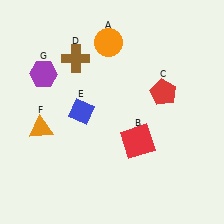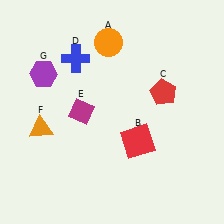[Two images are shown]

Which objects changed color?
D changed from brown to blue. E changed from blue to magenta.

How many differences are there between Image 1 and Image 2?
There are 2 differences between the two images.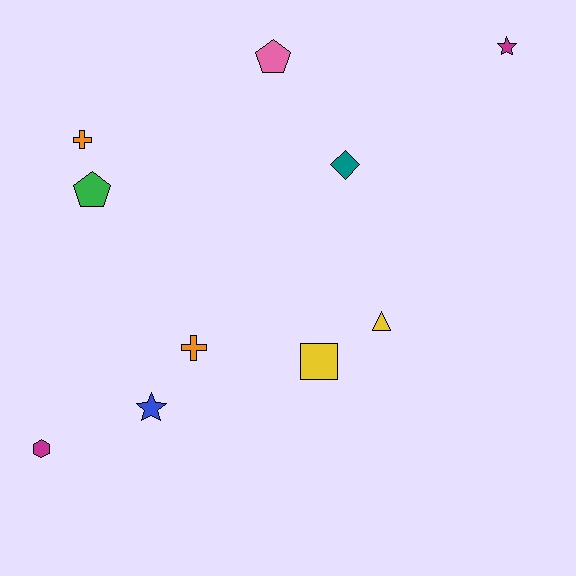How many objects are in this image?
There are 10 objects.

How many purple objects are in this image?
There are no purple objects.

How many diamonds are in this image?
There is 1 diamond.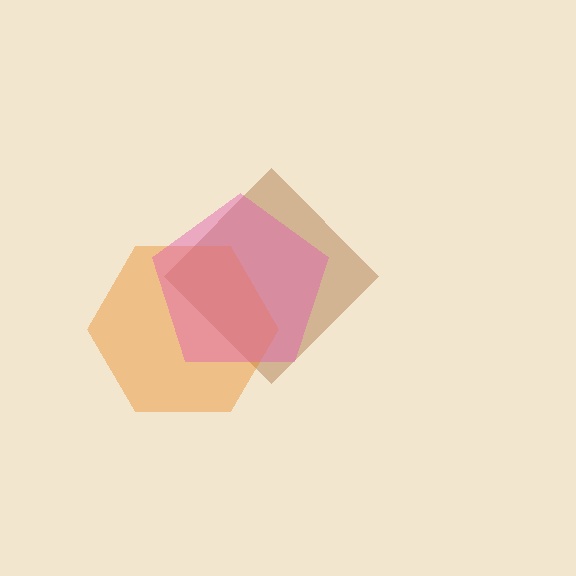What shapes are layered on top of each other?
The layered shapes are: a brown diamond, an orange hexagon, a pink pentagon.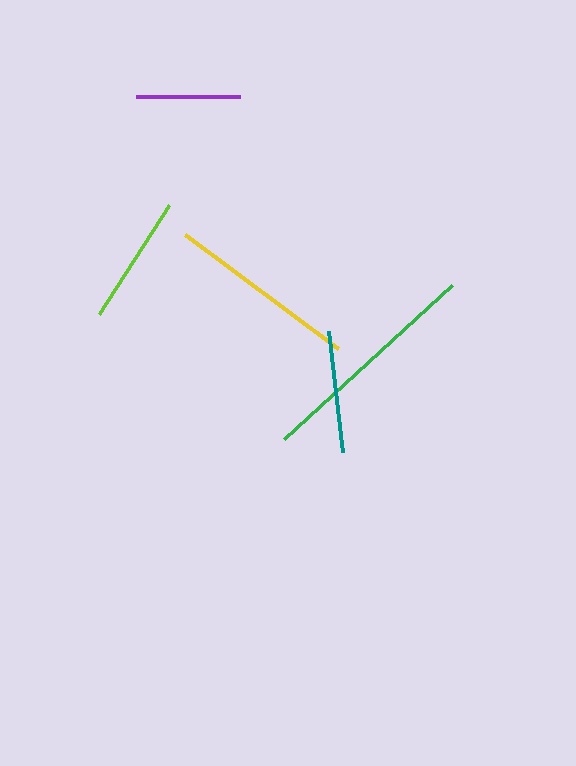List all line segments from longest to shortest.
From longest to shortest: green, yellow, lime, teal, purple.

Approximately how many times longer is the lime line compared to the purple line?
The lime line is approximately 1.2 times the length of the purple line.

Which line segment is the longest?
The green line is the longest at approximately 228 pixels.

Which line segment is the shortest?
The purple line is the shortest at approximately 105 pixels.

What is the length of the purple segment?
The purple segment is approximately 105 pixels long.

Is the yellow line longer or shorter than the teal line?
The yellow line is longer than the teal line.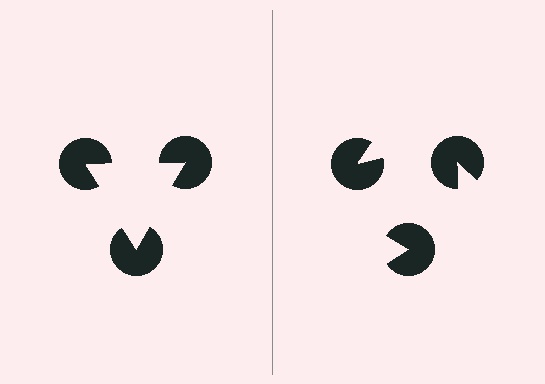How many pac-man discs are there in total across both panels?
6 — 3 on each side.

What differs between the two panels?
The pac-man discs are positioned identically on both sides; only the wedge orientations differ. On the left they align to a triangle; on the right they are misaligned.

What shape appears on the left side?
An illusory triangle.